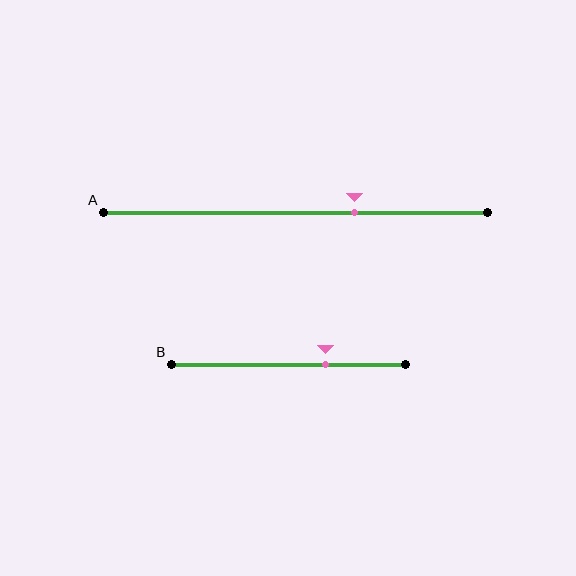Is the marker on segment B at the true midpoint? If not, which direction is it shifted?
No, the marker on segment B is shifted to the right by about 16% of the segment length.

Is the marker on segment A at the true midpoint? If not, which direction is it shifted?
No, the marker on segment A is shifted to the right by about 15% of the segment length.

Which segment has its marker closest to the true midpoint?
Segment A has its marker closest to the true midpoint.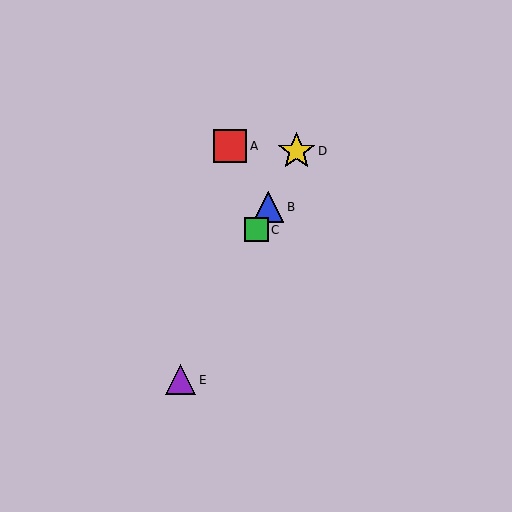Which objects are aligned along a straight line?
Objects B, C, D, E are aligned along a straight line.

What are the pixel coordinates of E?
Object E is at (181, 380).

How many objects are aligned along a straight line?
4 objects (B, C, D, E) are aligned along a straight line.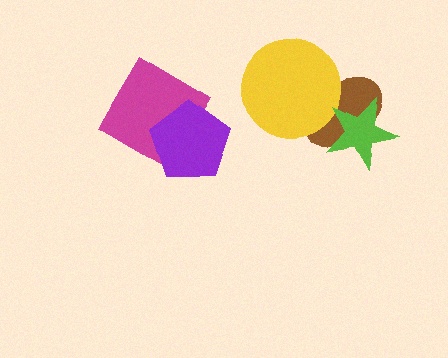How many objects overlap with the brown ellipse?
2 objects overlap with the brown ellipse.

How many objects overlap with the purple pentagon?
1 object overlaps with the purple pentagon.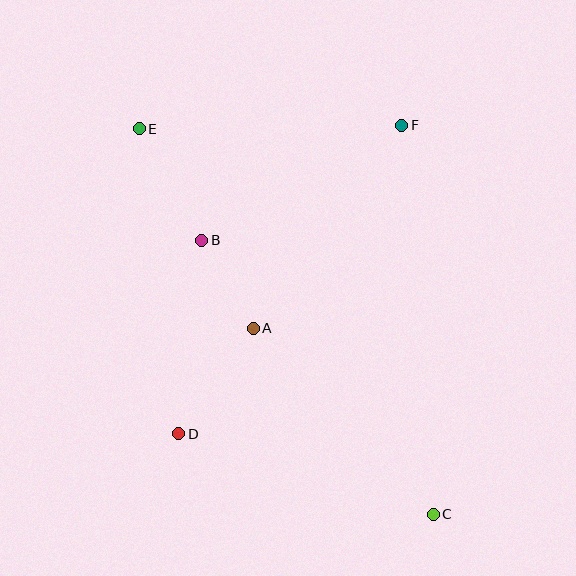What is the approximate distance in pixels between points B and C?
The distance between B and C is approximately 359 pixels.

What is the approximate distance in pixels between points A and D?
The distance between A and D is approximately 129 pixels.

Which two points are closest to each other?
Points A and B are closest to each other.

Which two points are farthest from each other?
Points C and E are farthest from each other.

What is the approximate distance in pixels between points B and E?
The distance between B and E is approximately 128 pixels.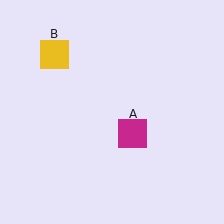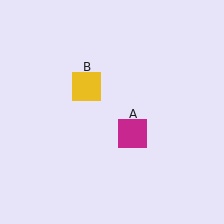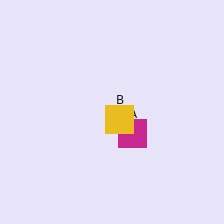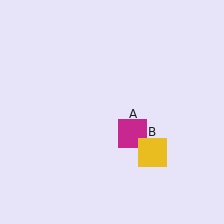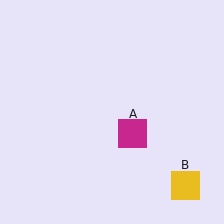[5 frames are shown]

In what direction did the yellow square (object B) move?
The yellow square (object B) moved down and to the right.